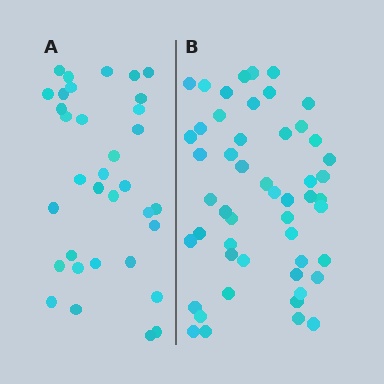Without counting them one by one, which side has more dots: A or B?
Region B (the right region) has more dots.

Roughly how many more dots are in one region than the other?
Region B has approximately 15 more dots than region A.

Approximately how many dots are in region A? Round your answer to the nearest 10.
About 30 dots. (The exact count is 34, which rounds to 30.)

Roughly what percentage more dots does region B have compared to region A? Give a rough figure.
About 50% more.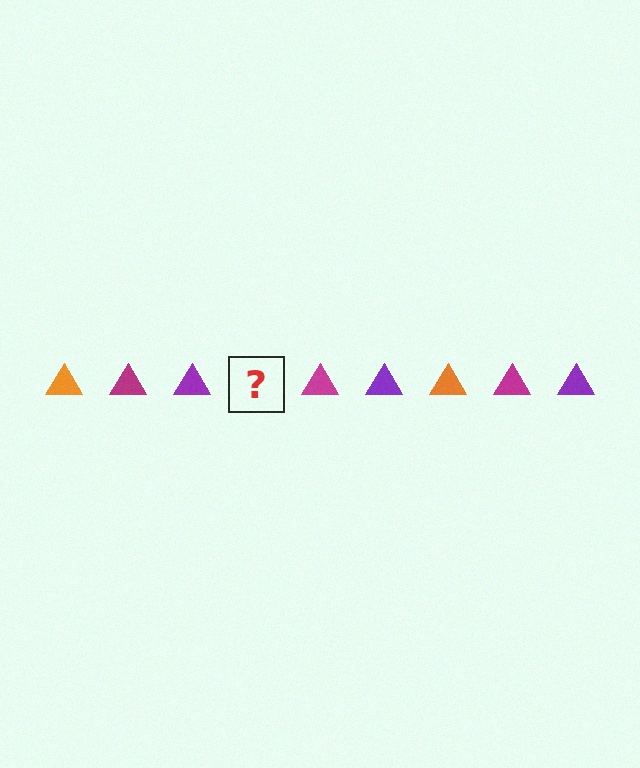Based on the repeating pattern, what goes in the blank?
The blank should be an orange triangle.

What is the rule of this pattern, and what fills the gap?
The rule is that the pattern cycles through orange, magenta, purple triangles. The gap should be filled with an orange triangle.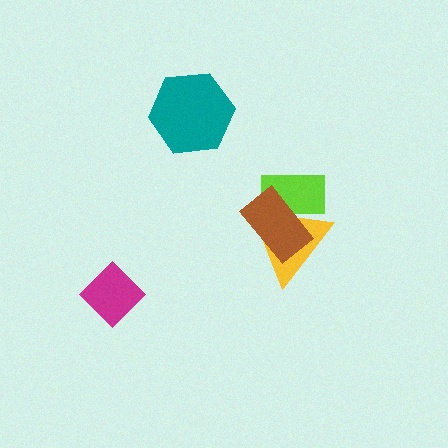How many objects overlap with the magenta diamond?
0 objects overlap with the magenta diamond.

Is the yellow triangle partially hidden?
Yes, it is partially covered by another shape.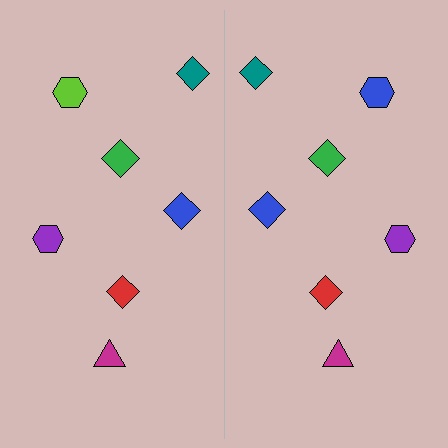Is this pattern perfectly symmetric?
No, the pattern is not perfectly symmetric. The blue hexagon on the right side breaks the symmetry — its mirror counterpart is lime.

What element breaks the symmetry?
The blue hexagon on the right side breaks the symmetry — its mirror counterpart is lime.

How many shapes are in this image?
There are 14 shapes in this image.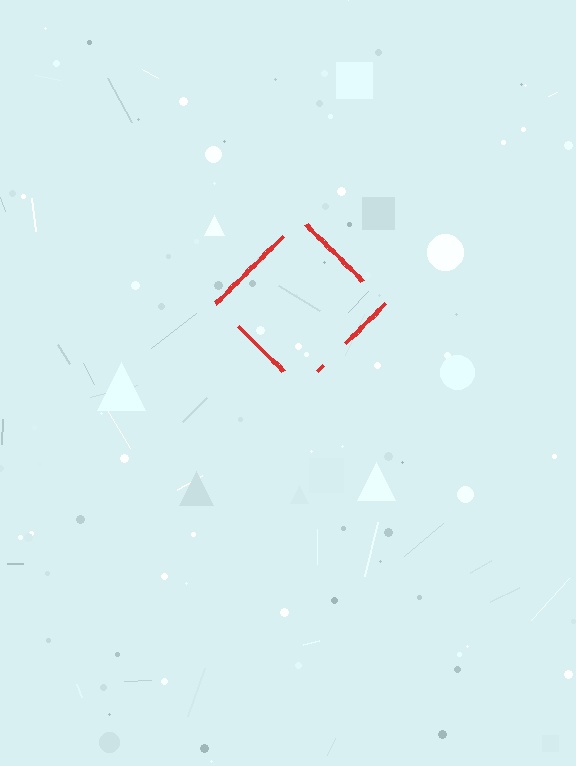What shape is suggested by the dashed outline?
The dashed outline suggests a diamond.